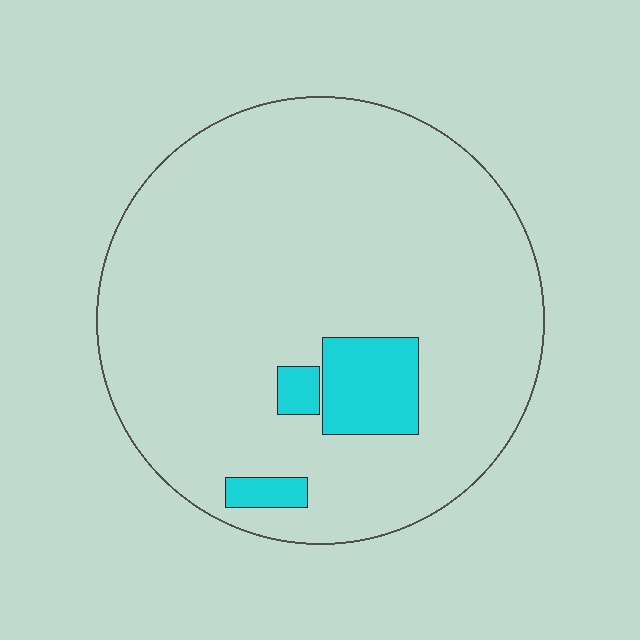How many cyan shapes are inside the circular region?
3.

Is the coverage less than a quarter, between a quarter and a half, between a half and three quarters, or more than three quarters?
Less than a quarter.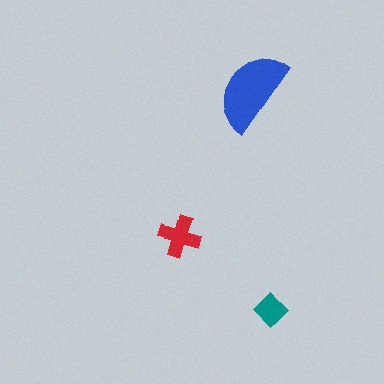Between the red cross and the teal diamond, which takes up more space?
The red cross.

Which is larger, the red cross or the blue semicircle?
The blue semicircle.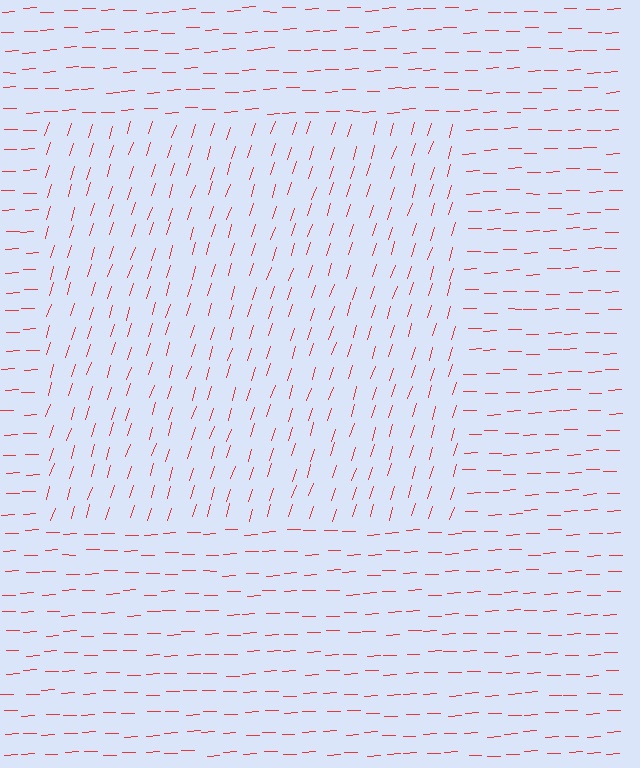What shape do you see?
I see a rectangle.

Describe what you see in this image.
The image is filled with small red line segments. A rectangle region in the image has lines oriented differently from the surrounding lines, creating a visible texture boundary.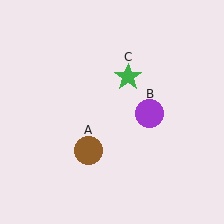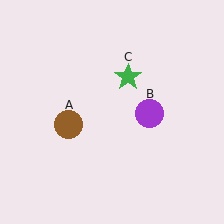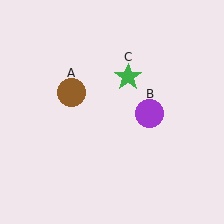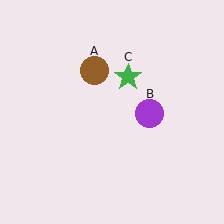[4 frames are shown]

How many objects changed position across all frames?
1 object changed position: brown circle (object A).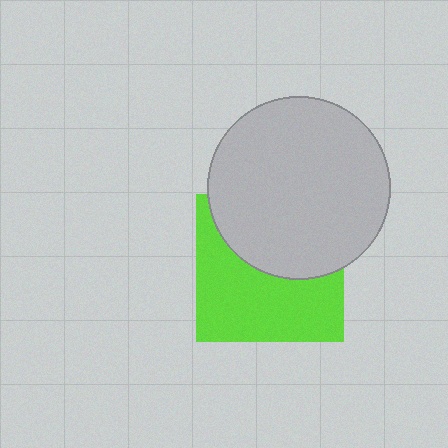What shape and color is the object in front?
The object in front is a light gray circle.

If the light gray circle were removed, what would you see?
You would see the complete lime square.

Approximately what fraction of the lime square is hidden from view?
Roughly 45% of the lime square is hidden behind the light gray circle.